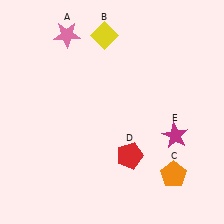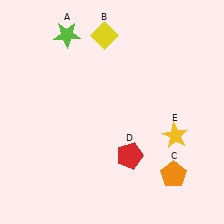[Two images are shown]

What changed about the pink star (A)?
In Image 1, A is pink. In Image 2, it changed to lime.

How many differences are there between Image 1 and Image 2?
There are 2 differences between the two images.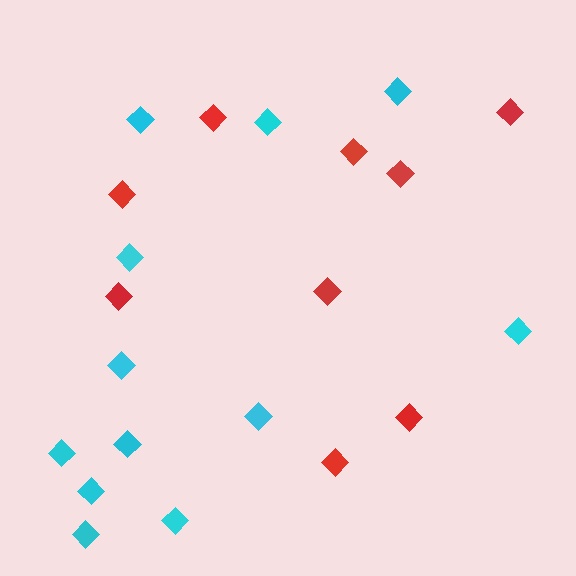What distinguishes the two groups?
There are 2 groups: one group of red diamonds (9) and one group of cyan diamonds (12).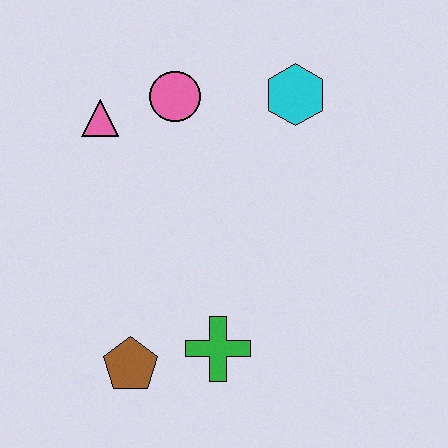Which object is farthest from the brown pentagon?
The cyan hexagon is farthest from the brown pentagon.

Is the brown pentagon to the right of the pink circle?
No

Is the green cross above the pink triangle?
No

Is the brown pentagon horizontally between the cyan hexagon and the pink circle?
No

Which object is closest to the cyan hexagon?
The pink circle is closest to the cyan hexagon.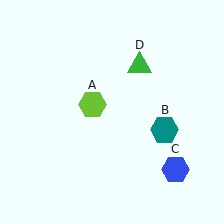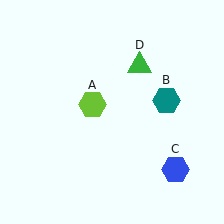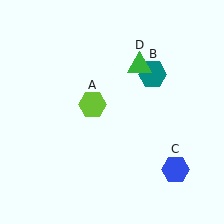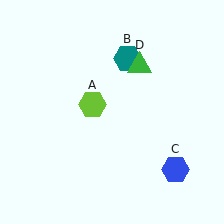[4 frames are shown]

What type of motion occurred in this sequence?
The teal hexagon (object B) rotated counterclockwise around the center of the scene.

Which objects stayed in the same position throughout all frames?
Lime hexagon (object A) and blue hexagon (object C) and green triangle (object D) remained stationary.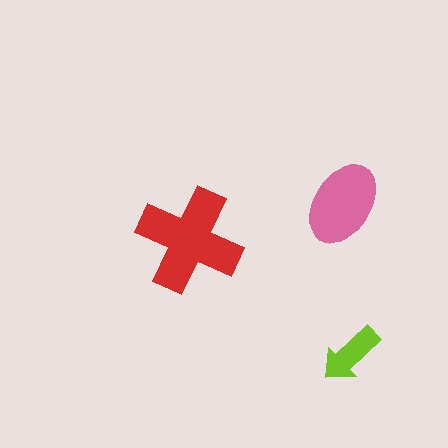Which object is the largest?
The red cross.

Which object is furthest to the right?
The lime arrow is rightmost.